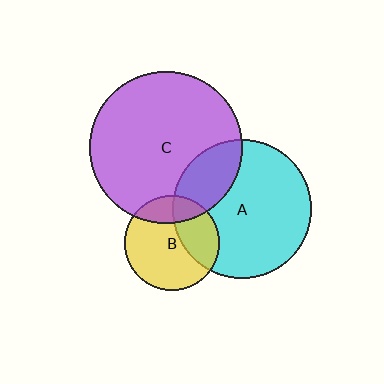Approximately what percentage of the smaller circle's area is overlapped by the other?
Approximately 20%.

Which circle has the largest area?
Circle C (purple).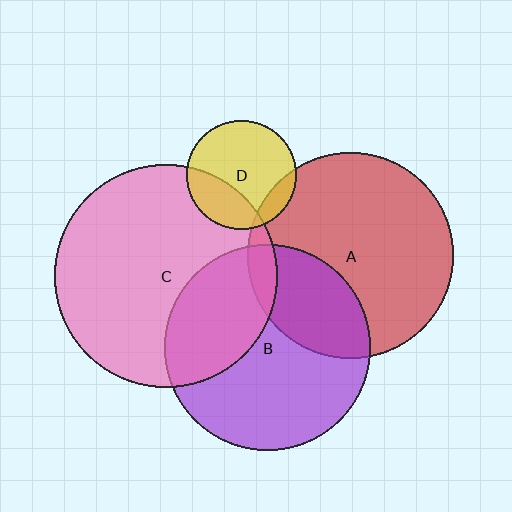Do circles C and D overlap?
Yes.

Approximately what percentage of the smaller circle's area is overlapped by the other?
Approximately 30%.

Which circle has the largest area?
Circle C (pink).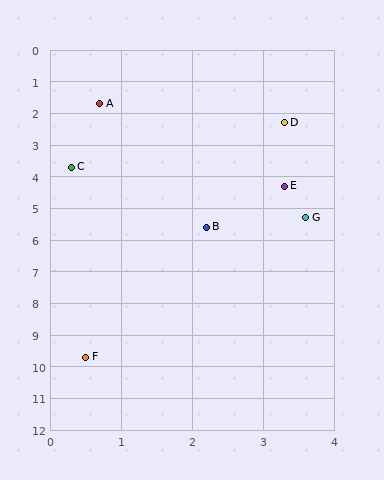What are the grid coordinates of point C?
Point C is at approximately (0.3, 3.7).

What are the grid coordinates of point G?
Point G is at approximately (3.6, 5.3).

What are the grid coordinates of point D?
Point D is at approximately (3.3, 2.3).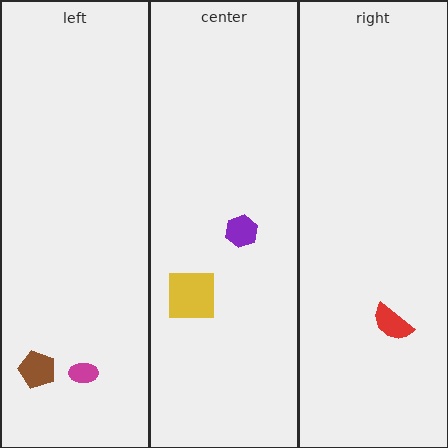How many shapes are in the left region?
2.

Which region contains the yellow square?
The center region.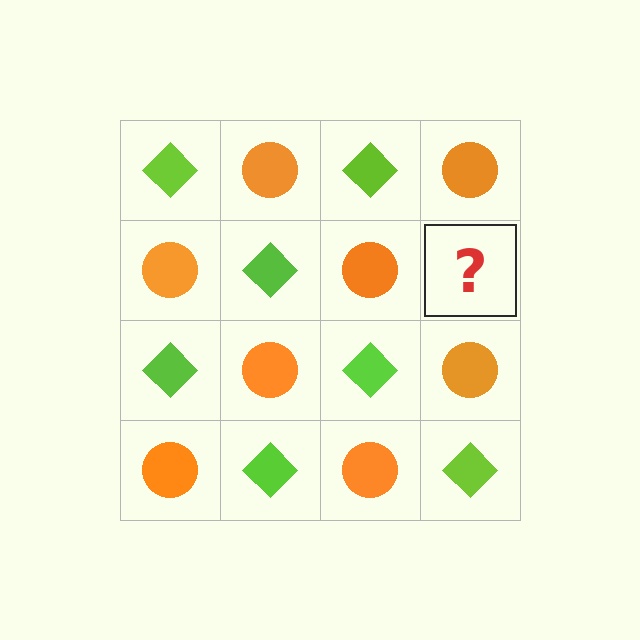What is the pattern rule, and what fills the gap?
The rule is that it alternates lime diamond and orange circle in a checkerboard pattern. The gap should be filled with a lime diamond.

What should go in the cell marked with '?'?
The missing cell should contain a lime diamond.